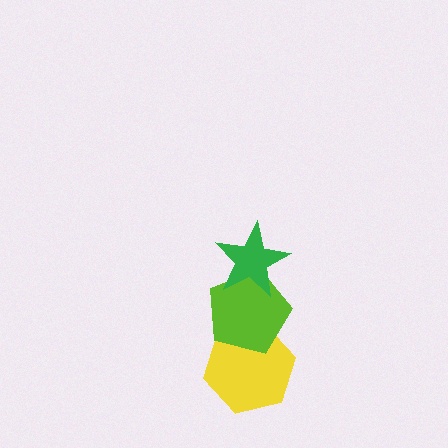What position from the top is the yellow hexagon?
The yellow hexagon is 3rd from the top.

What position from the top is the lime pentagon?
The lime pentagon is 2nd from the top.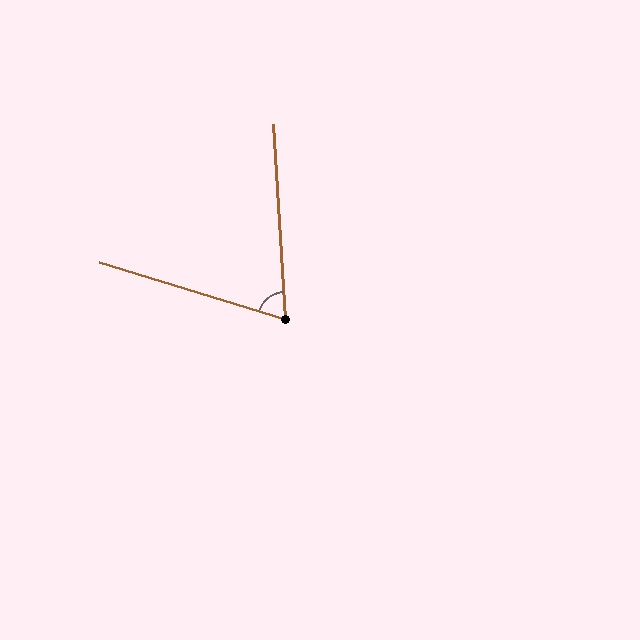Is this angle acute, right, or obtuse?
It is acute.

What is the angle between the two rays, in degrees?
Approximately 69 degrees.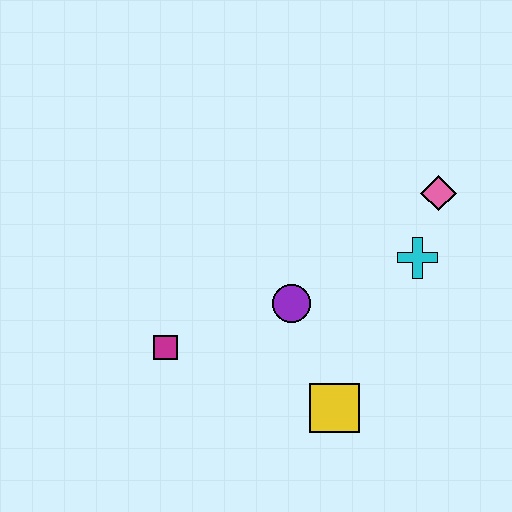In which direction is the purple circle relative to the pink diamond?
The purple circle is to the left of the pink diamond.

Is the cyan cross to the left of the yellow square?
No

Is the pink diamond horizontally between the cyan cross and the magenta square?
No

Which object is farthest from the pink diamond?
The magenta square is farthest from the pink diamond.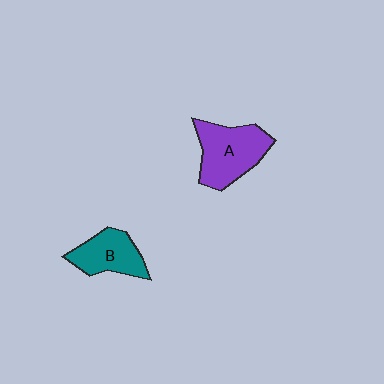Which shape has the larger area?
Shape A (purple).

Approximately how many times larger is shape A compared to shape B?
Approximately 1.4 times.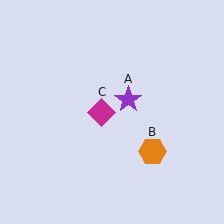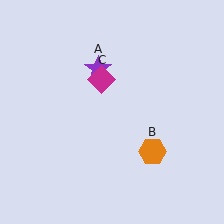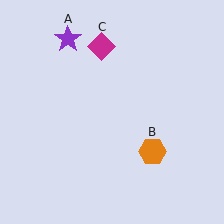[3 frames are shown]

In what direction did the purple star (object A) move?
The purple star (object A) moved up and to the left.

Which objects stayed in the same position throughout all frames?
Orange hexagon (object B) remained stationary.